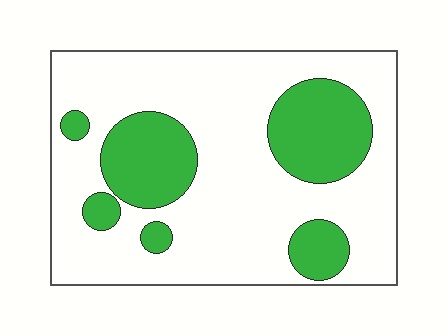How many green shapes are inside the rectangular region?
6.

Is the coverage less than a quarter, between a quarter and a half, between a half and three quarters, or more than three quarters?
Between a quarter and a half.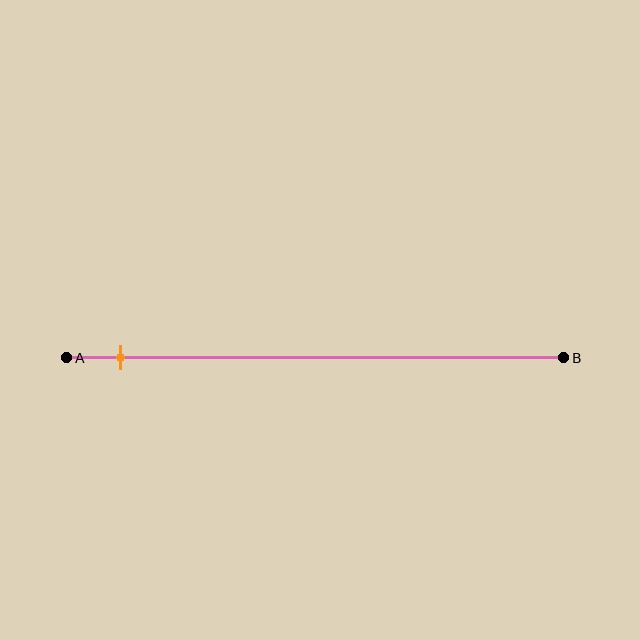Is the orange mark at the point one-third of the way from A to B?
No, the mark is at about 10% from A, not at the 33% one-third point.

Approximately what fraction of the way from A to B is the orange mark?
The orange mark is approximately 10% of the way from A to B.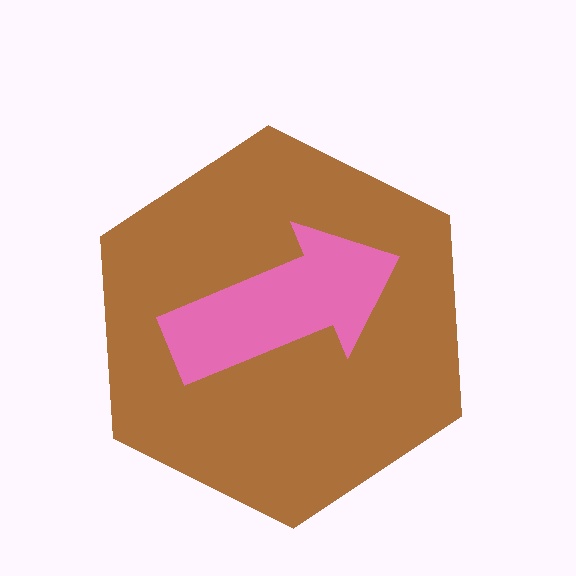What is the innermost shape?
The pink arrow.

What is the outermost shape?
The brown hexagon.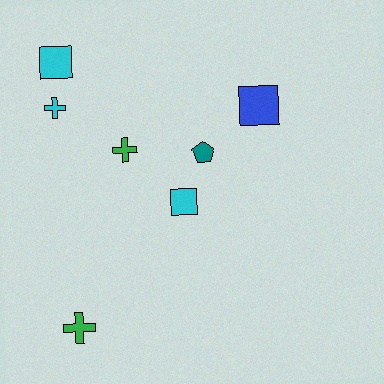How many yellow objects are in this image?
There are no yellow objects.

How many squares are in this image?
There are 3 squares.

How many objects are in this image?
There are 7 objects.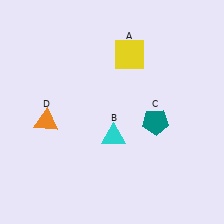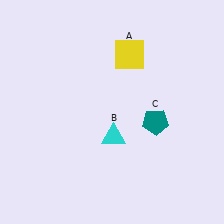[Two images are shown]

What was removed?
The orange triangle (D) was removed in Image 2.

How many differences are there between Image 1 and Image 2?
There is 1 difference between the two images.